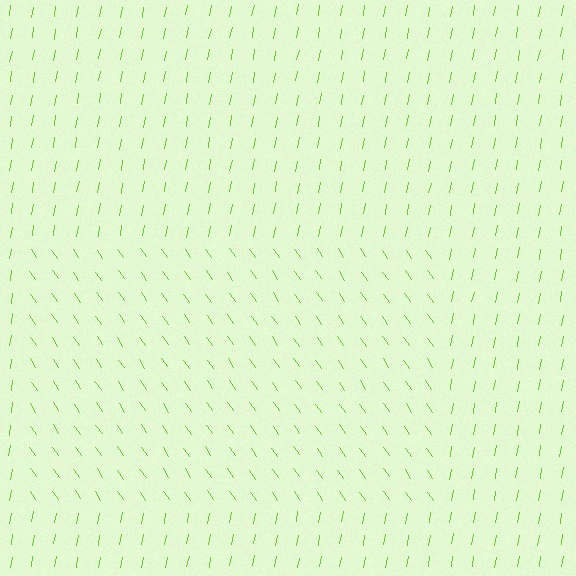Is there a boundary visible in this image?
Yes, there is a texture boundary formed by a change in line orientation.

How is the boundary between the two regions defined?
The boundary is defined purely by a change in line orientation (approximately 45 degrees difference). All lines are the same color and thickness.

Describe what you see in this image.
The image is filled with small lime line segments. A rectangle region in the image has lines oriented differently from the surrounding lines, creating a visible texture boundary.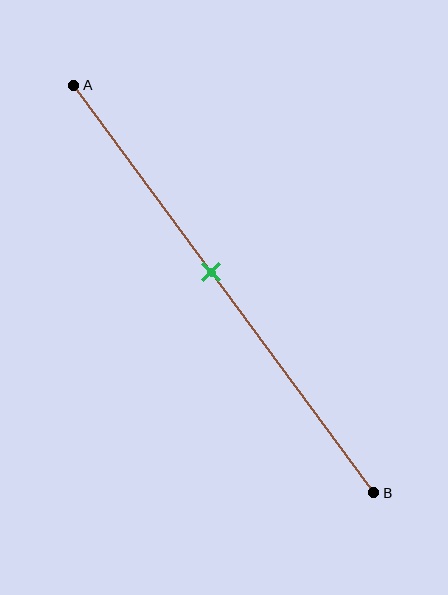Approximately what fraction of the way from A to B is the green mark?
The green mark is approximately 45% of the way from A to B.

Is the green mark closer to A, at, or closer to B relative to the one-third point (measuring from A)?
The green mark is closer to point B than the one-third point of segment AB.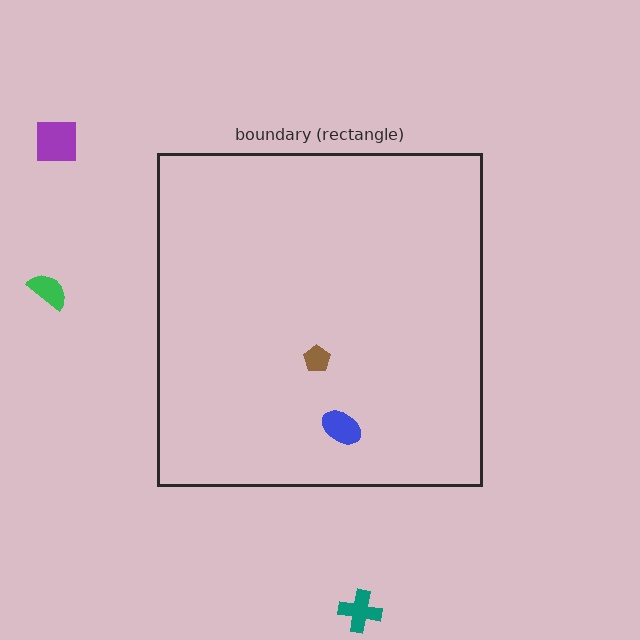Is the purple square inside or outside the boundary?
Outside.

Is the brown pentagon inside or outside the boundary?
Inside.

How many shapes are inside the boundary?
2 inside, 3 outside.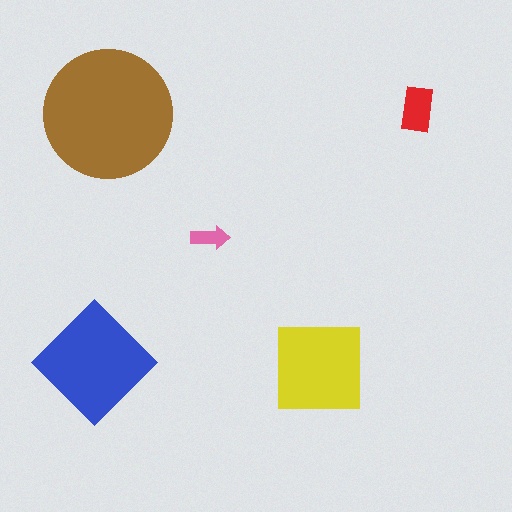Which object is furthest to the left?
The blue diamond is leftmost.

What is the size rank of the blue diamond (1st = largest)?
2nd.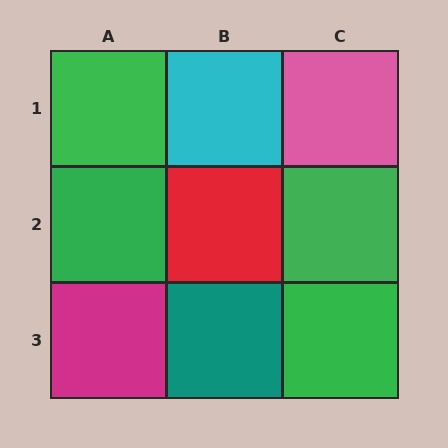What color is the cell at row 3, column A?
Magenta.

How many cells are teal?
1 cell is teal.